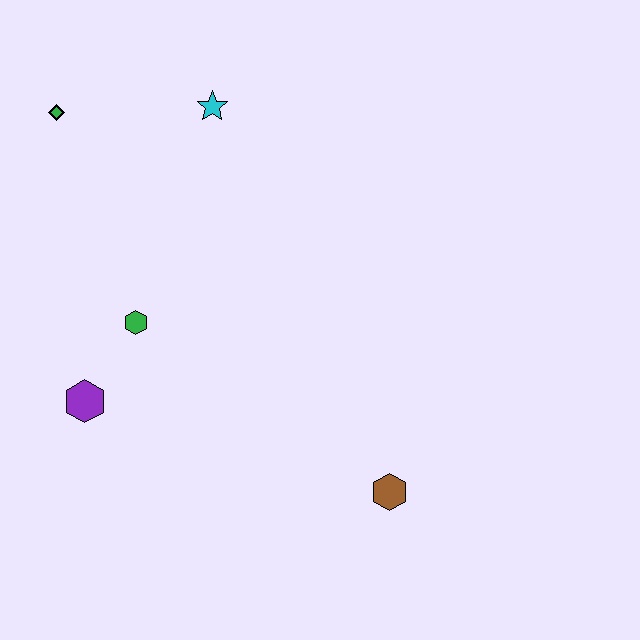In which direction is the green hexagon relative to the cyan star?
The green hexagon is below the cyan star.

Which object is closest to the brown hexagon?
The green hexagon is closest to the brown hexagon.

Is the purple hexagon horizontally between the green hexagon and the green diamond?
Yes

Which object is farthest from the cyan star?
The brown hexagon is farthest from the cyan star.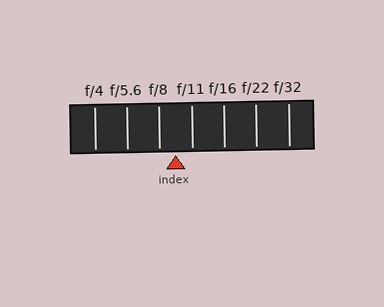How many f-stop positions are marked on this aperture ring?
There are 7 f-stop positions marked.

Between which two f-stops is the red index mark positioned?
The index mark is between f/8 and f/11.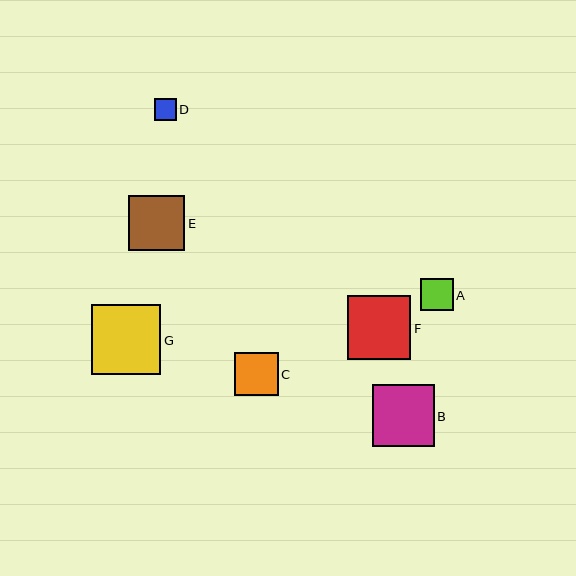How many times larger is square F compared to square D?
Square F is approximately 2.9 times the size of square D.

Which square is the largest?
Square G is the largest with a size of approximately 70 pixels.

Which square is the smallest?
Square D is the smallest with a size of approximately 22 pixels.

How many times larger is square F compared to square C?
Square F is approximately 1.5 times the size of square C.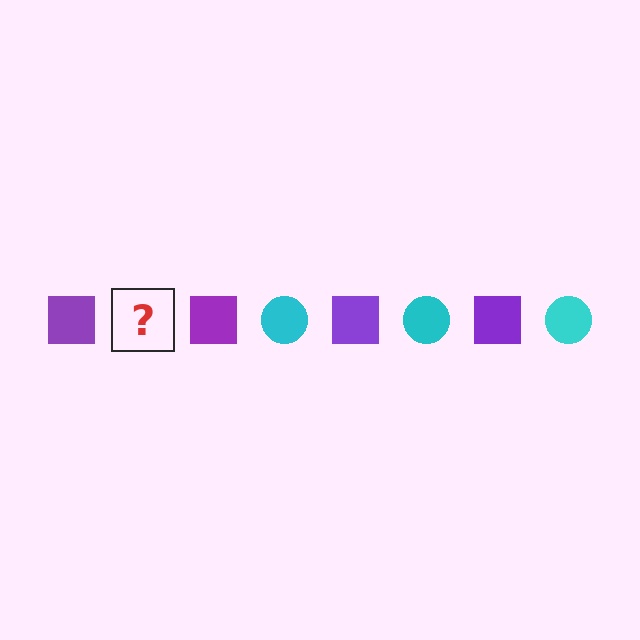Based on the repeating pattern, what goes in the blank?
The blank should be a cyan circle.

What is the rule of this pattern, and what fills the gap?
The rule is that the pattern alternates between purple square and cyan circle. The gap should be filled with a cyan circle.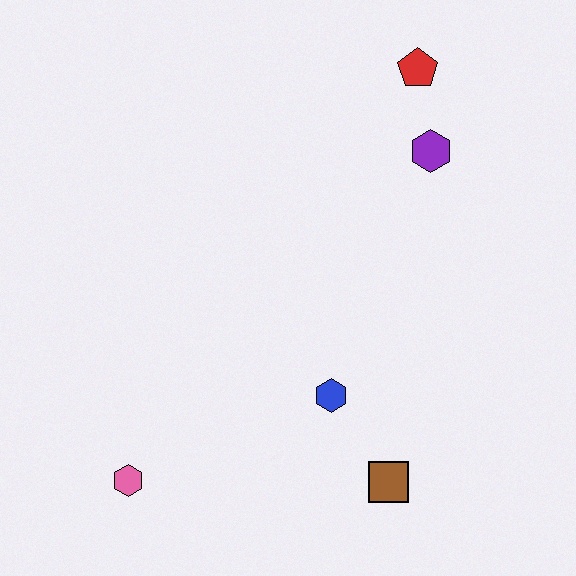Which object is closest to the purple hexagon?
The red pentagon is closest to the purple hexagon.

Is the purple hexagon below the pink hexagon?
No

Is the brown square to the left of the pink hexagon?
No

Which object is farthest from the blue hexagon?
The red pentagon is farthest from the blue hexagon.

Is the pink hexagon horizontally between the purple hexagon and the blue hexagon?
No